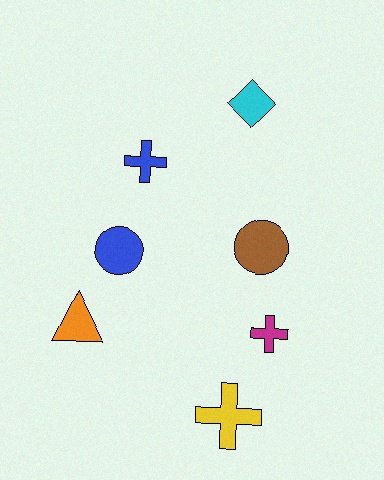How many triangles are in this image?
There is 1 triangle.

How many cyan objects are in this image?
There is 1 cyan object.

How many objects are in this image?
There are 7 objects.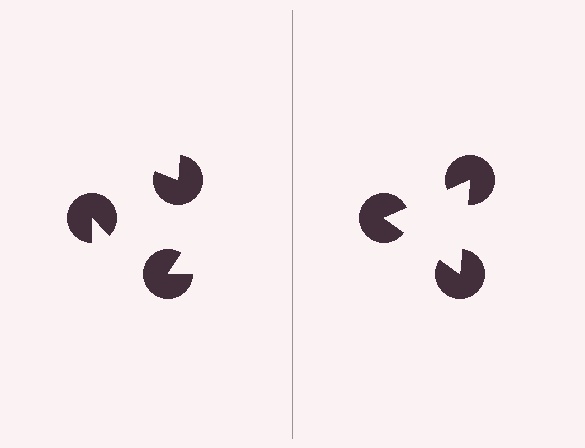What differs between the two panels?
The pac-man discs are positioned identically on both sides; only the wedge orientations differ. On the right they align to a triangle; on the left they are misaligned.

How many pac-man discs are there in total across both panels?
6 — 3 on each side.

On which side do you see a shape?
An illusory triangle appears on the right side. On the left side the wedge cuts are rotated, so no coherent shape forms.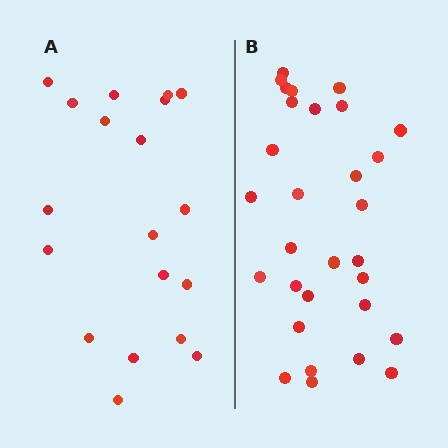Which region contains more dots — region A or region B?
Region B (the right region) has more dots.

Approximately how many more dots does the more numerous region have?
Region B has roughly 12 or so more dots than region A.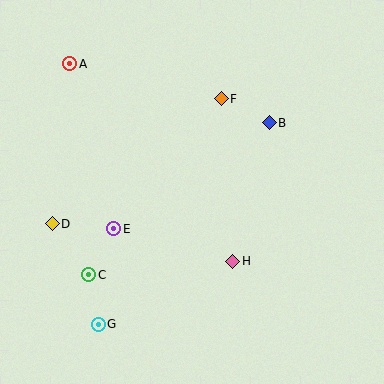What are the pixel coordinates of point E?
Point E is at (114, 229).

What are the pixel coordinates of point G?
Point G is at (98, 324).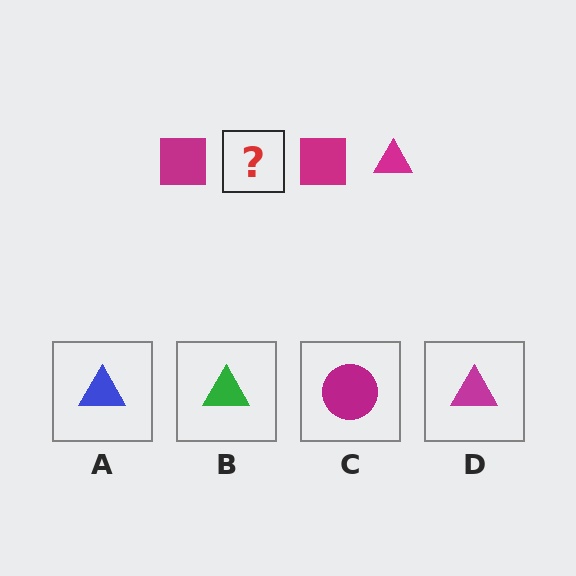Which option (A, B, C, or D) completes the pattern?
D.